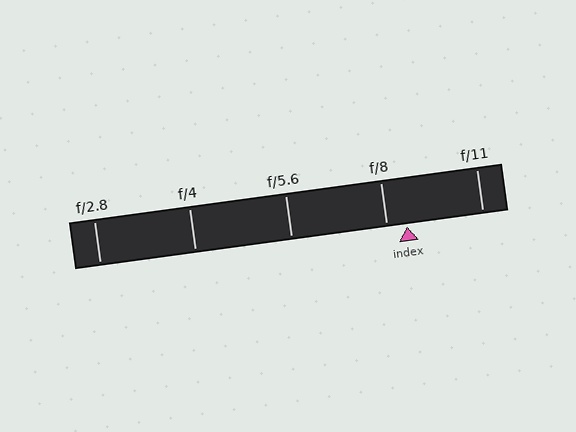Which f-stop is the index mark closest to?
The index mark is closest to f/8.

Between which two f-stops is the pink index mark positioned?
The index mark is between f/8 and f/11.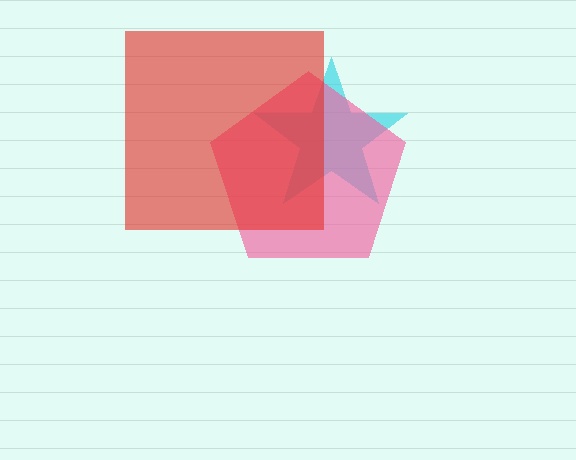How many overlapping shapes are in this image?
There are 3 overlapping shapes in the image.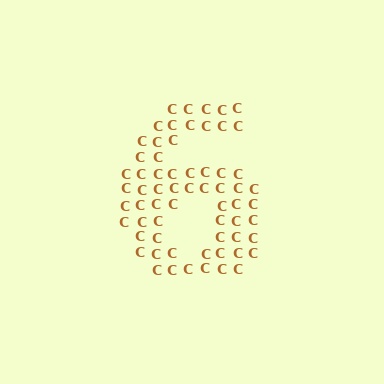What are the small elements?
The small elements are letter C's.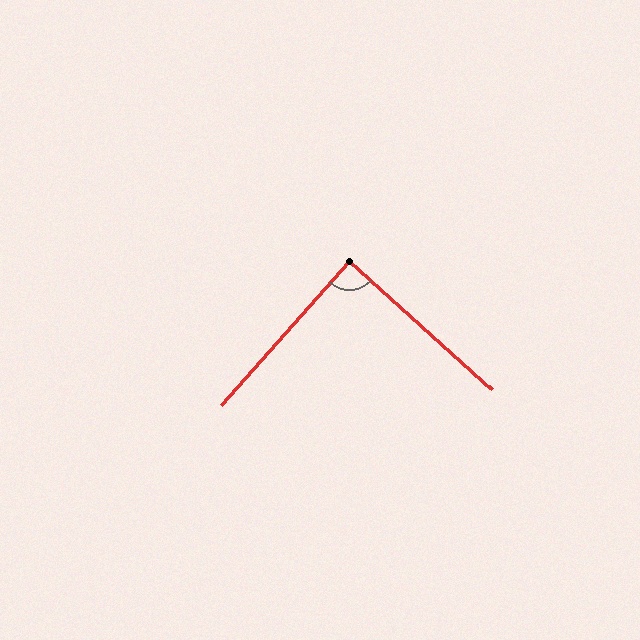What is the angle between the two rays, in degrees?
Approximately 90 degrees.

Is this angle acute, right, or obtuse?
It is approximately a right angle.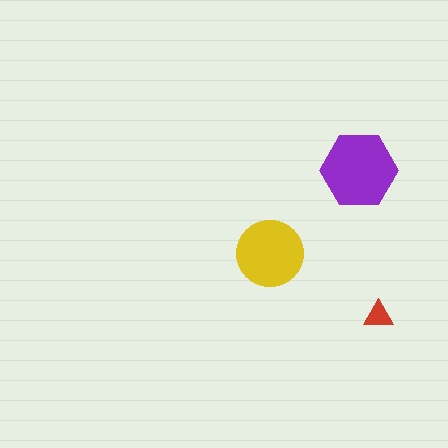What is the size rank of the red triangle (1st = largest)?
3rd.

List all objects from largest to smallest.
The purple hexagon, the yellow circle, the red triangle.